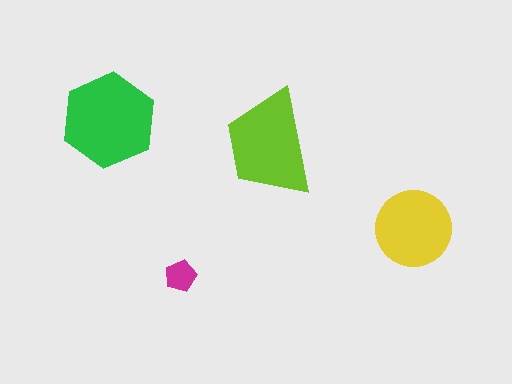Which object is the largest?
The green hexagon.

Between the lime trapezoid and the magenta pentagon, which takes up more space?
The lime trapezoid.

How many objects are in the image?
There are 4 objects in the image.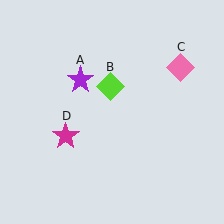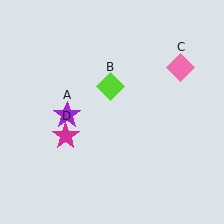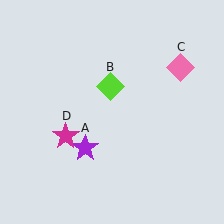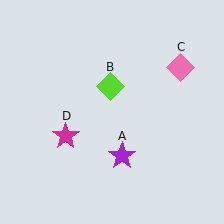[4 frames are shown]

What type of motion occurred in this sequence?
The purple star (object A) rotated counterclockwise around the center of the scene.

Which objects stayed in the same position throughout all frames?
Lime diamond (object B) and pink diamond (object C) and magenta star (object D) remained stationary.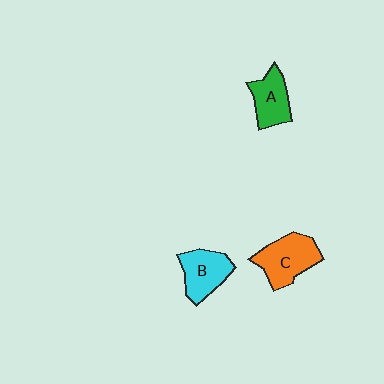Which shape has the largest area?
Shape C (orange).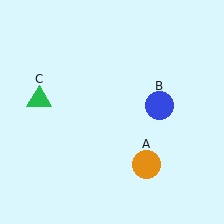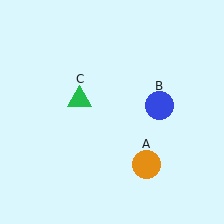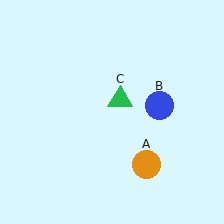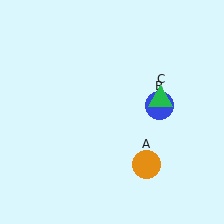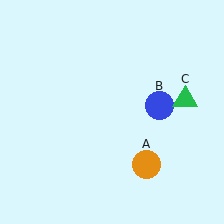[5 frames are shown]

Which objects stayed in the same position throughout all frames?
Orange circle (object A) and blue circle (object B) remained stationary.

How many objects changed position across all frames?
1 object changed position: green triangle (object C).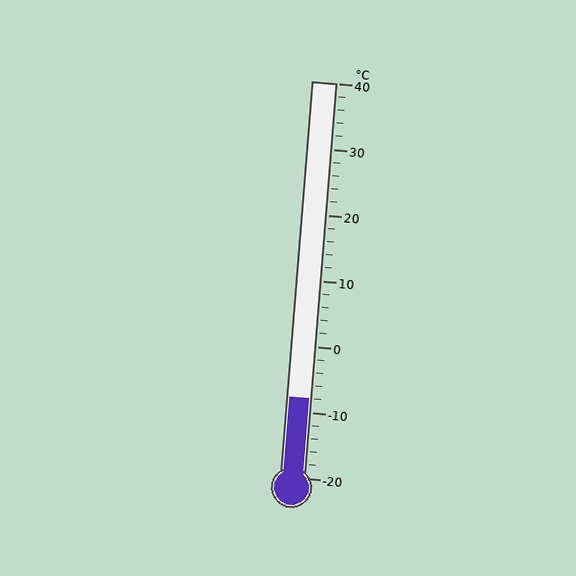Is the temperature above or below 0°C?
The temperature is below 0°C.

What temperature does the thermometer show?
The thermometer shows approximately -8°C.